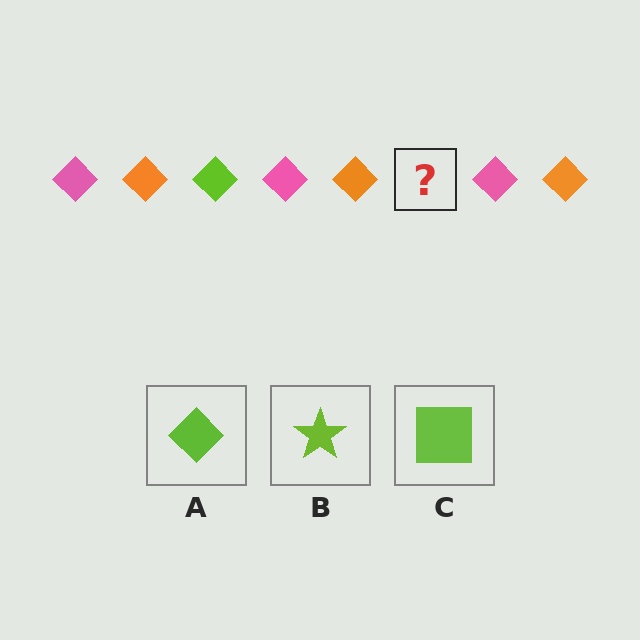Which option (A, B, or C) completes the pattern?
A.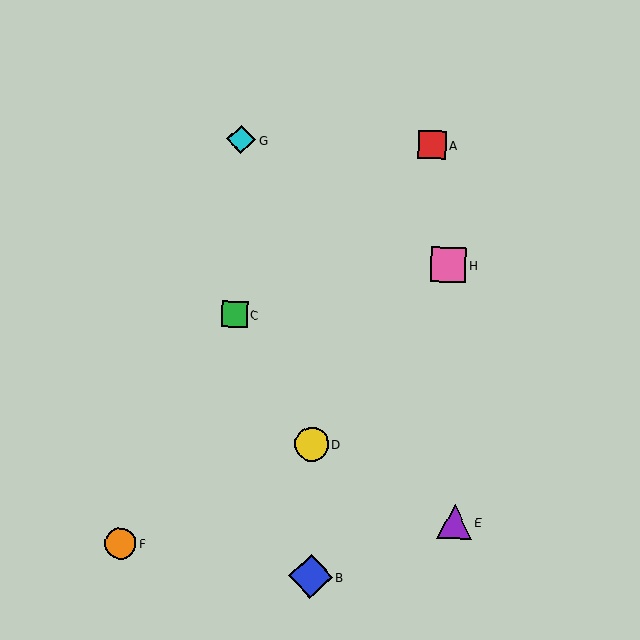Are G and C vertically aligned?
Yes, both are at x≈241.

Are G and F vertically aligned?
No, G is at x≈241 and F is at x≈120.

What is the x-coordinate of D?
Object D is at x≈312.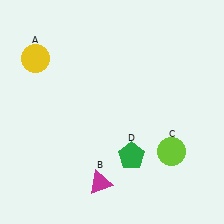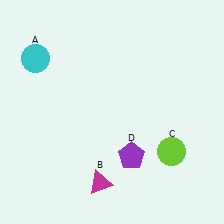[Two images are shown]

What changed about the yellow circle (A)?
In Image 1, A is yellow. In Image 2, it changed to cyan.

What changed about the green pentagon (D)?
In Image 1, D is green. In Image 2, it changed to purple.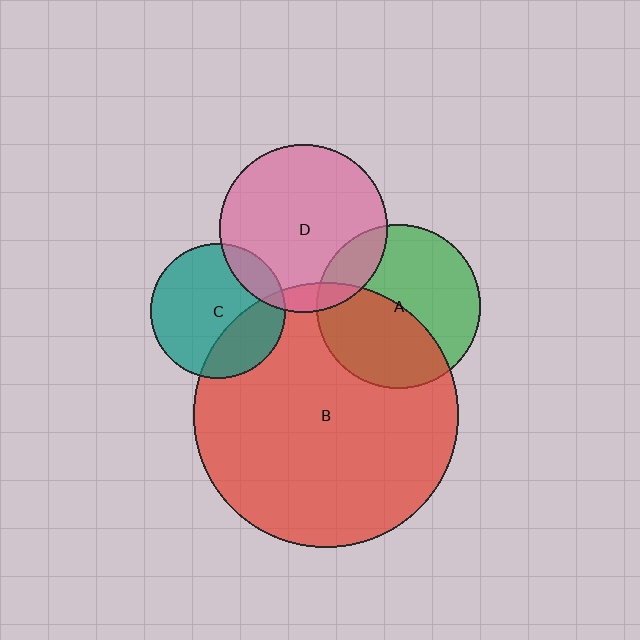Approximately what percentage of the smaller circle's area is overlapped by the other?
Approximately 30%.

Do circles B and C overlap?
Yes.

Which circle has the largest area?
Circle B (red).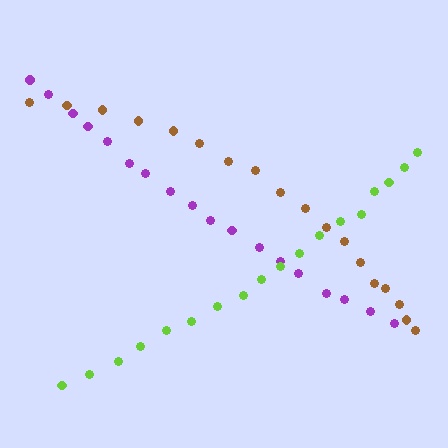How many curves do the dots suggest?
There are 3 distinct paths.